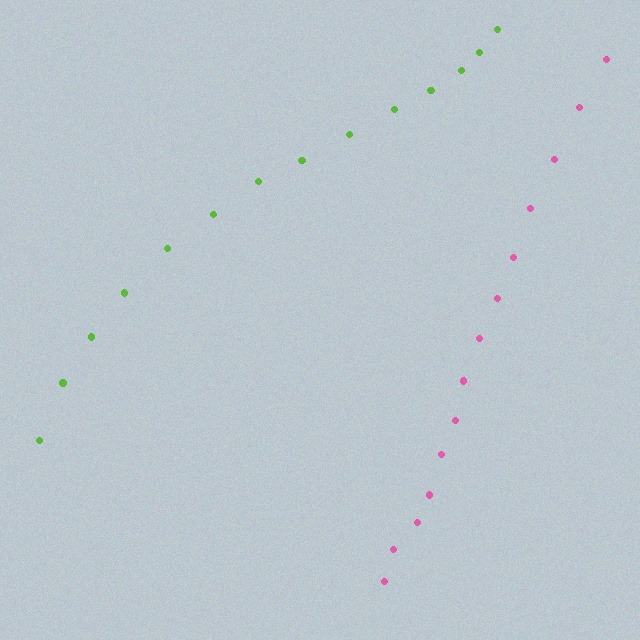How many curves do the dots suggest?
There are 2 distinct paths.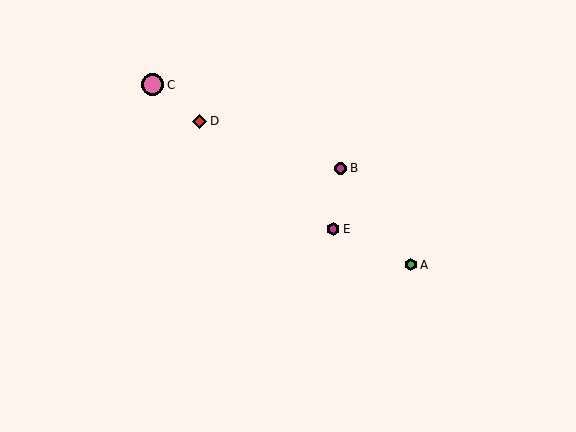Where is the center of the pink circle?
The center of the pink circle is at (153, 85).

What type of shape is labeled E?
Shape E is a magenta hexagon.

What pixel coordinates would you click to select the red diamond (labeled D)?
Click at (200, 121) to select the red diamond D.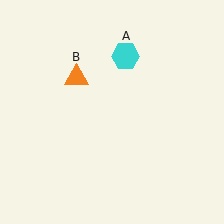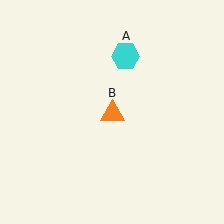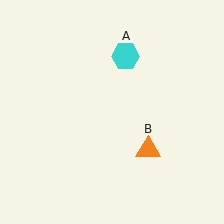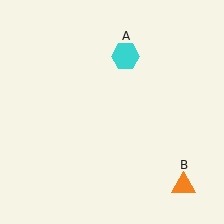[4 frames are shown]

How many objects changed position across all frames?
1 object changed position: orange triangle (object B).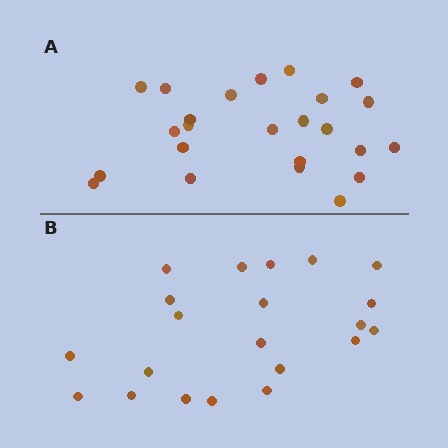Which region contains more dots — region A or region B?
Region A (the top region) has more dots.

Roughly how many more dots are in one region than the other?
Region A has just a few more — roughly 2 or 3 more dots than region B.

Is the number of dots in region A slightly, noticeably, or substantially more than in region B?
Region A has only slightly more — the two regions are fairly close. The ratio is roughly 1.1 to 1.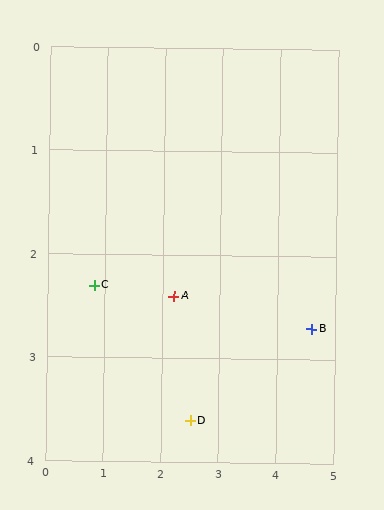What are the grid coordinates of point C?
Point C is at approximately (0.8, 2.3).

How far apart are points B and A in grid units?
Points B and A are about 2.4 grid units apart.